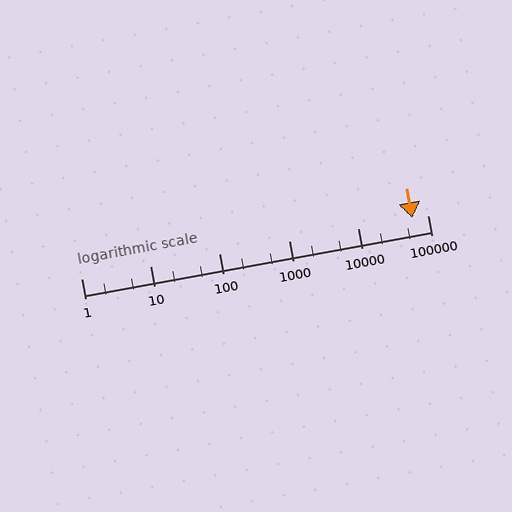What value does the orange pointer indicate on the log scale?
The pointer indicates approximately 61000.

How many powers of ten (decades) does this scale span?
The scale spans 5 decades, from 1 to 100000.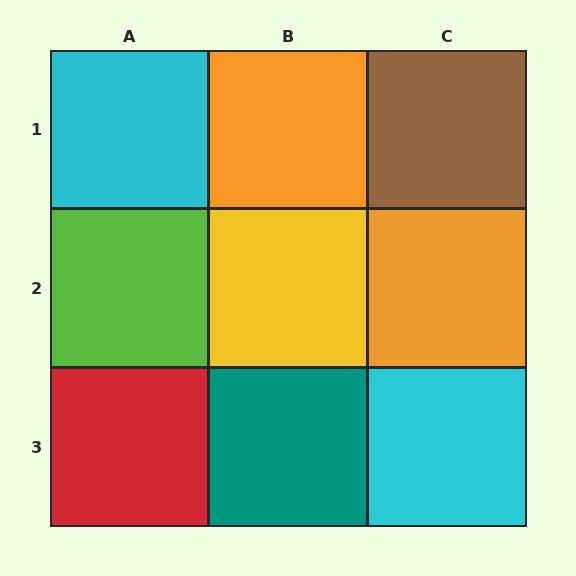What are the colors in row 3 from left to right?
Red, teal, cyan.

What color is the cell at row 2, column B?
Yellow.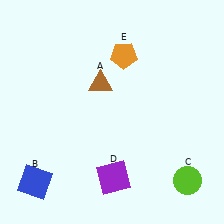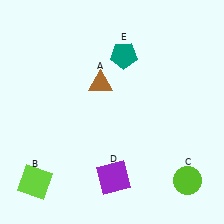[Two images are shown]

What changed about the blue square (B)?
In Image 1, B is blue. In Image 2, it changed to lime.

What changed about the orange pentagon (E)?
In Image 1, E is orange. In Image 2, it changed to teal.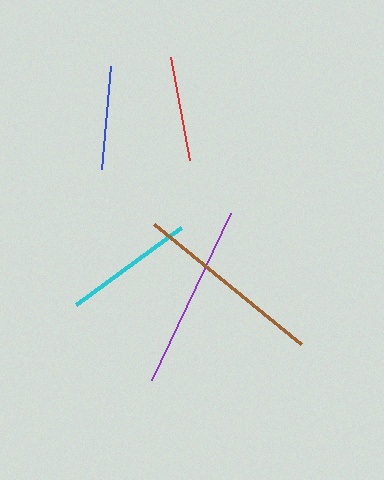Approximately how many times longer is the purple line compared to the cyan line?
The purple line is approximately 1.4 times the length of the cyan line.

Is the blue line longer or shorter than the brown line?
The brown line is longer than the blue line.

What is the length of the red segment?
The red segment is approximately 105 pixels long.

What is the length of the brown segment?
The brown segment is approximately 190 pixels long.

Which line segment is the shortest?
The blue line is the shortest at approximately 103 pixels.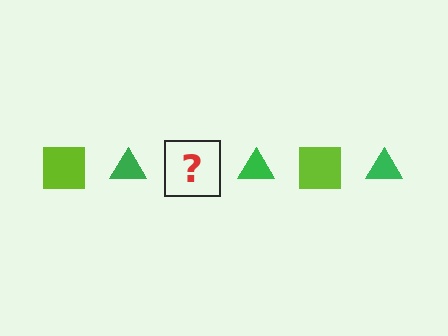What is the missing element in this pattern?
The missing element is a lime square.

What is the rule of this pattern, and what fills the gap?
The rule is that the pattern alternates between lime square and green triangle. The gap should be filled with a lime square.